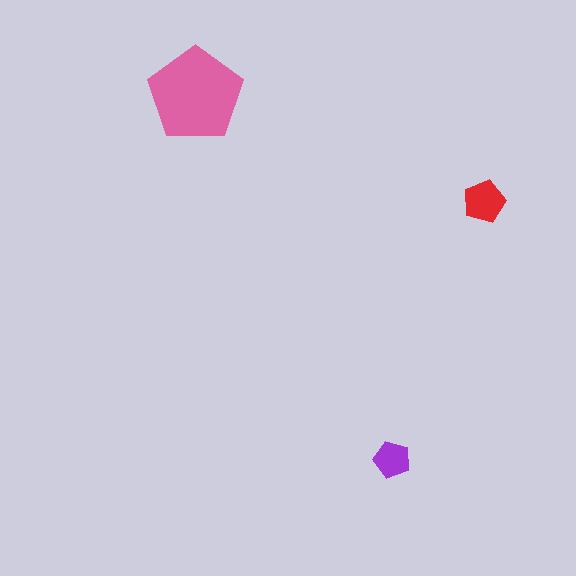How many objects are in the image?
There are 3 objects in the image.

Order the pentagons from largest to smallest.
the pink one, the red one, the purple one.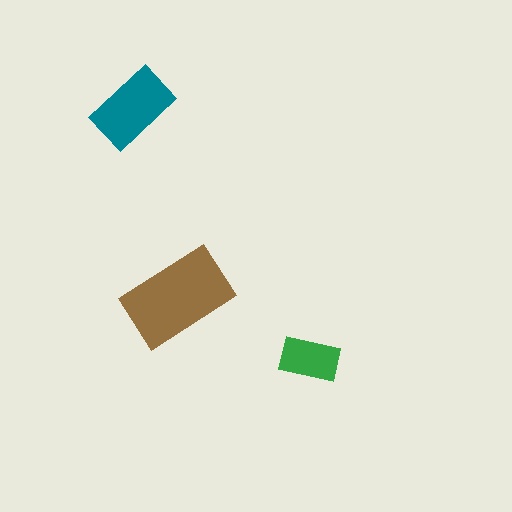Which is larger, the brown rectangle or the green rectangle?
The brown one.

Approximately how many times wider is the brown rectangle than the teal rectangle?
About 1.5 times wider.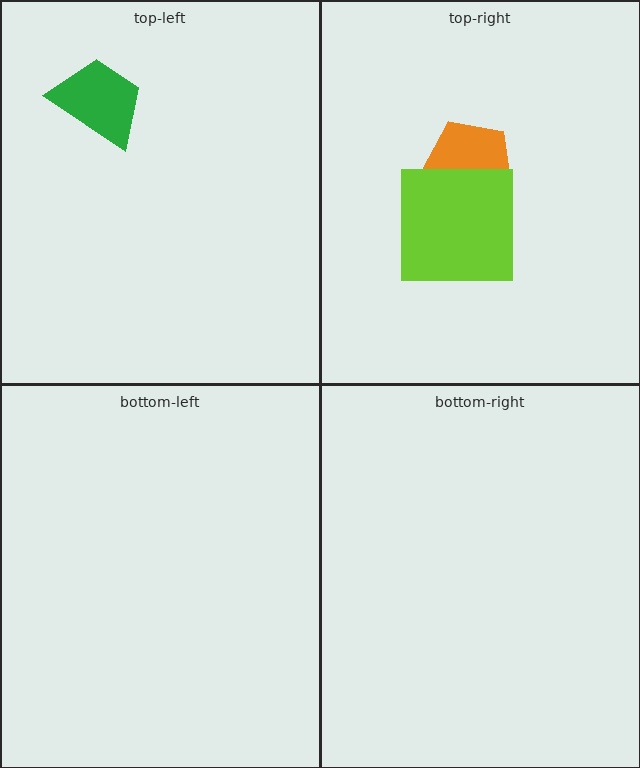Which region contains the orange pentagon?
The top-right region.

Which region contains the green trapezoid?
The top-left region.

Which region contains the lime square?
The top-right region.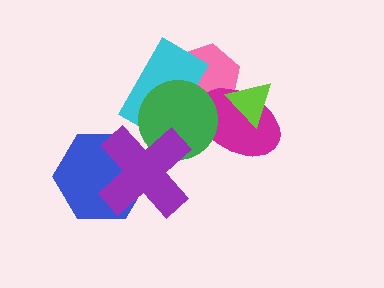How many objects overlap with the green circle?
4 objects overlap with the green circle.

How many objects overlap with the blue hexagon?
1 object overlaps with the blue hexagon.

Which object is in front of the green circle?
The purple cross is in front of the green circle.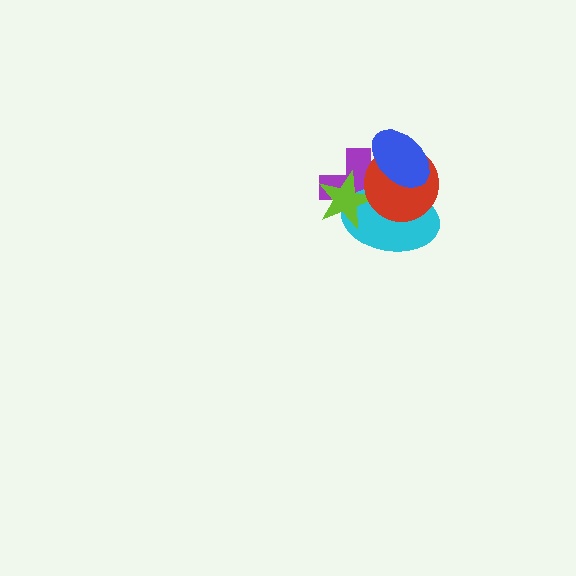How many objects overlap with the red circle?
4 objects overlap with the red circle.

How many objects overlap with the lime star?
3 objects overlap with the lime star.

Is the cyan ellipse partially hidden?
Yes, it is partially covered by another shape.